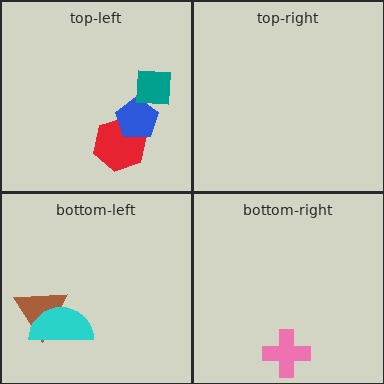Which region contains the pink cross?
The bottom-right region.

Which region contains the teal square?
The top-left region.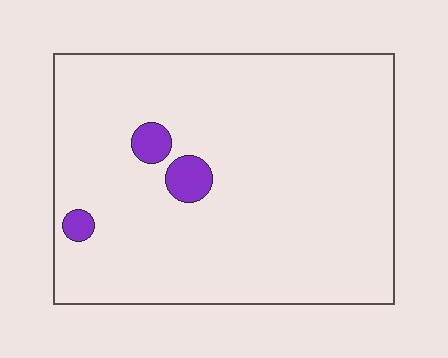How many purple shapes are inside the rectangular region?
3.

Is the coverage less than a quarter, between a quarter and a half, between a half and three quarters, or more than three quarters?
Less than a quarter.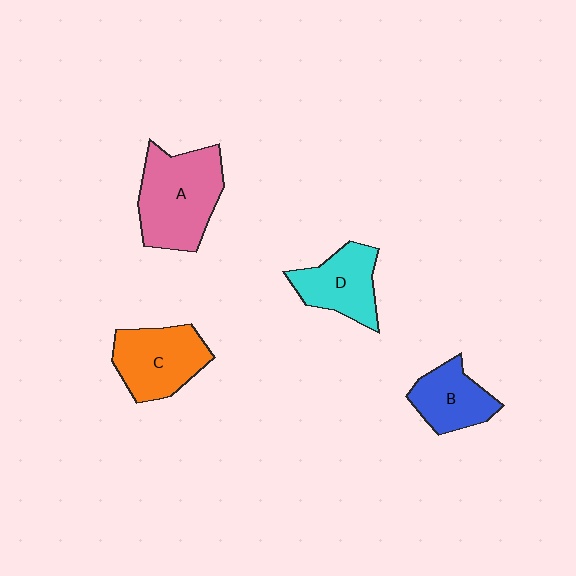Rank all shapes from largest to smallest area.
From largest to smallest: A (pink), C (orange), D (cyan), B (blue).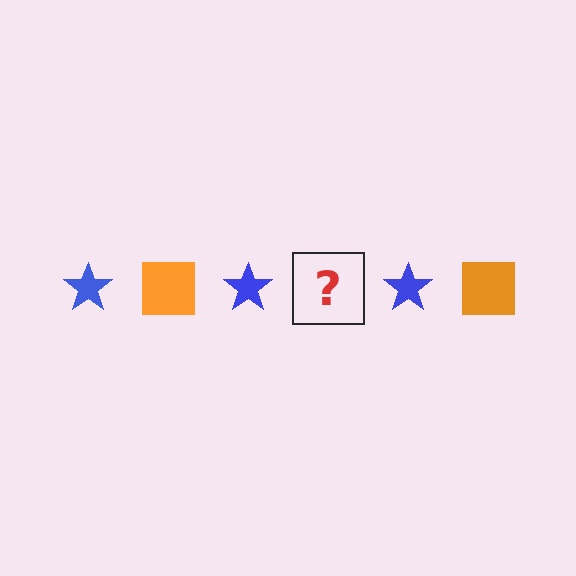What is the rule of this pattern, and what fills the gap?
The rule is that the pattern alternates between blue star and orange square. The gap should be filled with an orange square.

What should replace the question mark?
The question mark should be replaced with an orange square.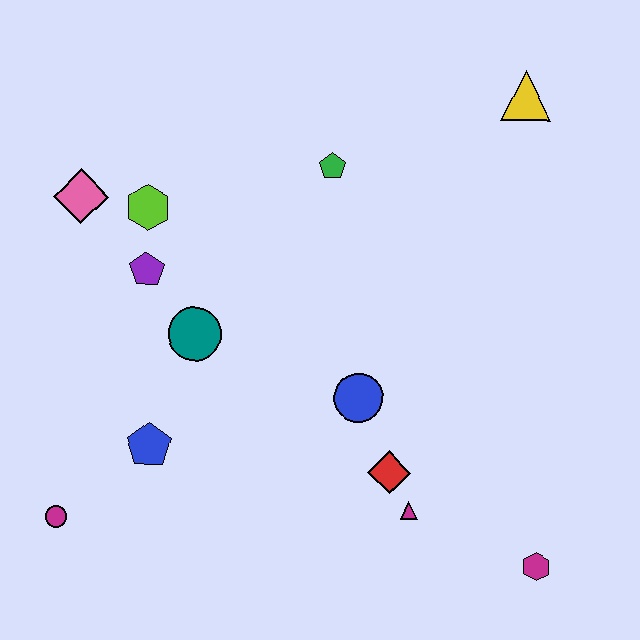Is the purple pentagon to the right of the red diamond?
No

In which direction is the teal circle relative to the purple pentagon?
The teal circle is below the purple pentagon.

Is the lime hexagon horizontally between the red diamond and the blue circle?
No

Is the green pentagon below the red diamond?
No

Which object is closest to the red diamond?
The magenta triangle is closest to the red diamond.